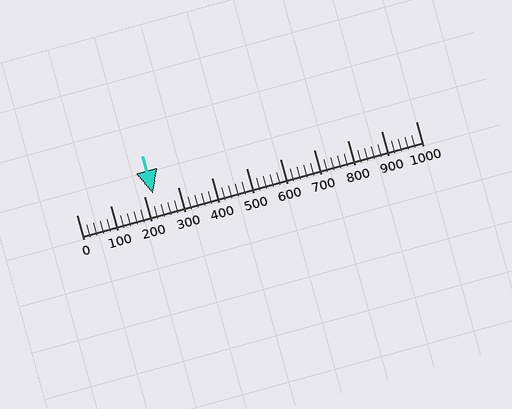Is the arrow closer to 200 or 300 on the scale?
The arrow is closer to 200.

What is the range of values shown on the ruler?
The ruler shows values from 0 to 1000.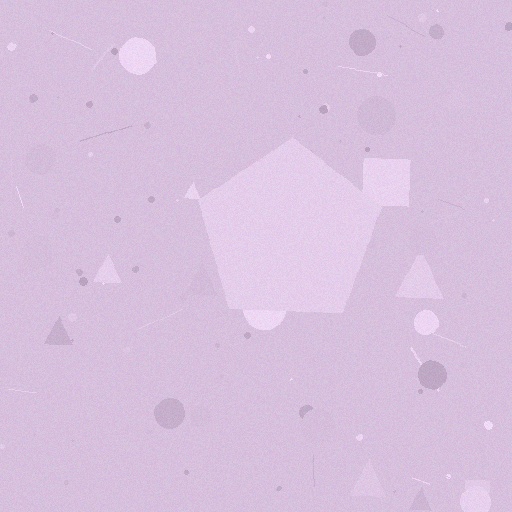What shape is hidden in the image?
A pentagon is hidden in the image.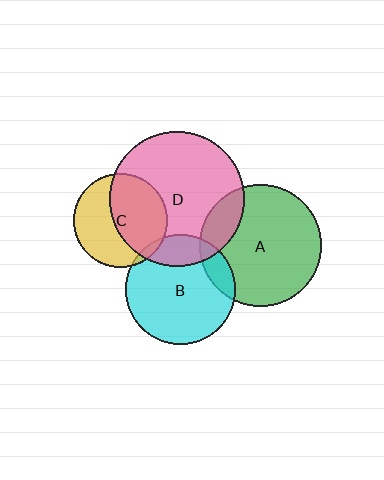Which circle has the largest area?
Circle D (pink).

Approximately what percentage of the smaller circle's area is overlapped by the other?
Approximately 15%.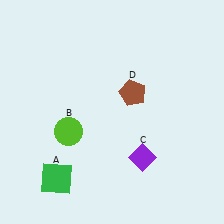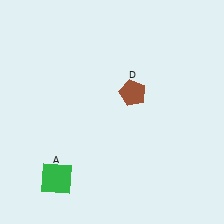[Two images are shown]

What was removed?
The lime circle (B), the purple diamond (C) were removed in Image 2.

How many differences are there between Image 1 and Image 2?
There are 2 differences between the two images.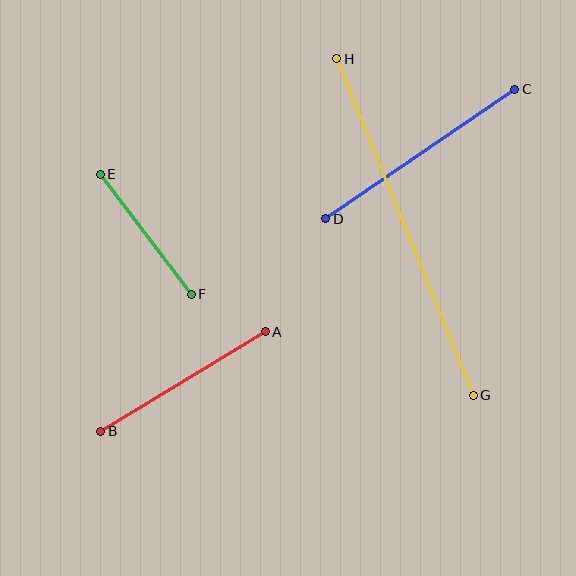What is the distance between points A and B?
The distance is approximately 192 pixels.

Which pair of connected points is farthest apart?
Points G and H are farthest apart.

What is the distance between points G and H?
The distance is approximately 363 pixels.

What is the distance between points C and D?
The distance is approximately 229 pixels.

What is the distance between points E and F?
The distance is approximately 151 pixels.